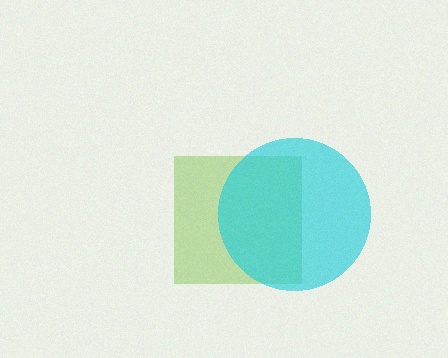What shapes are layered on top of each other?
The layered shapes are: a lime square, a cyan circle.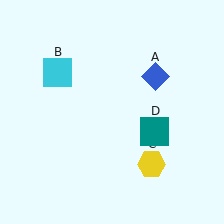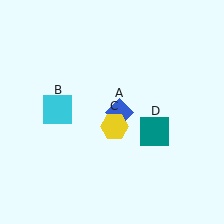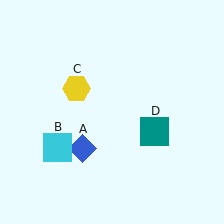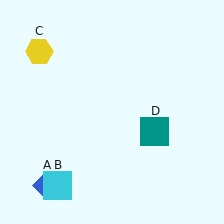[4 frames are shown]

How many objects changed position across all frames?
3 objects changed position: blue diamond (object A), cyan square (object B), yellow hexagon (object C).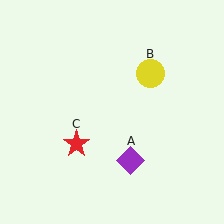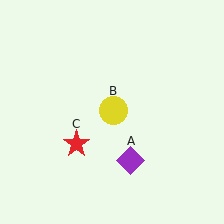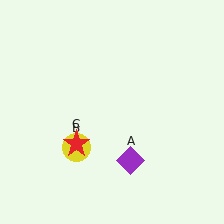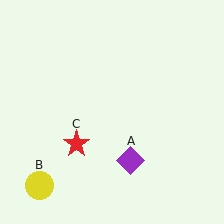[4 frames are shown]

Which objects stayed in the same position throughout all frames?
Purple diamond (object A) and red star (object C) remained stationary.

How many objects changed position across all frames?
1 object changed position: yellow circle (object B).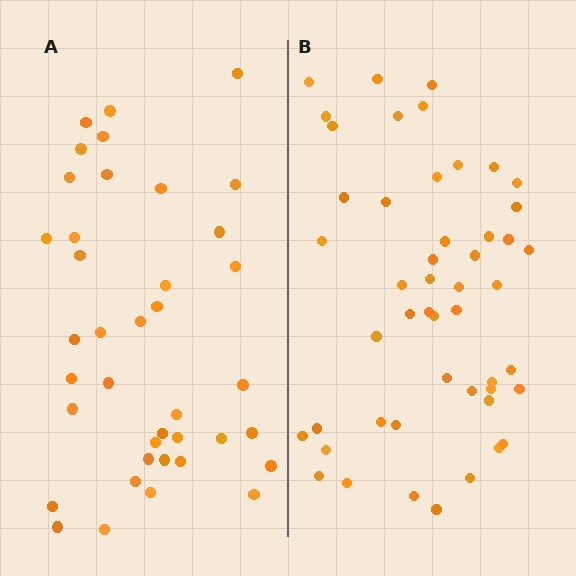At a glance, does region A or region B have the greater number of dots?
Region B (the right region) has more dots.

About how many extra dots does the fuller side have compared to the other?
Region B has roughly 10 or so more dots than region A.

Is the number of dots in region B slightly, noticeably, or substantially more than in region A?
Region B has noticeably more, but not dramatically so. The ratio is roughly 1.3 to 1.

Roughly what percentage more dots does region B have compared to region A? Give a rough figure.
About 25% more.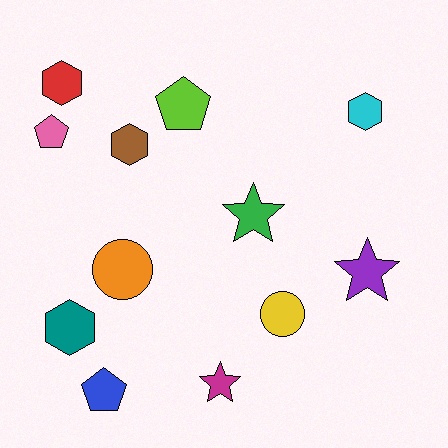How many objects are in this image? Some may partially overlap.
There are 12 objects.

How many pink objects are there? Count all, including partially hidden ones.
There is 1 pink object.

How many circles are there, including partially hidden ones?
There are 2 circles.